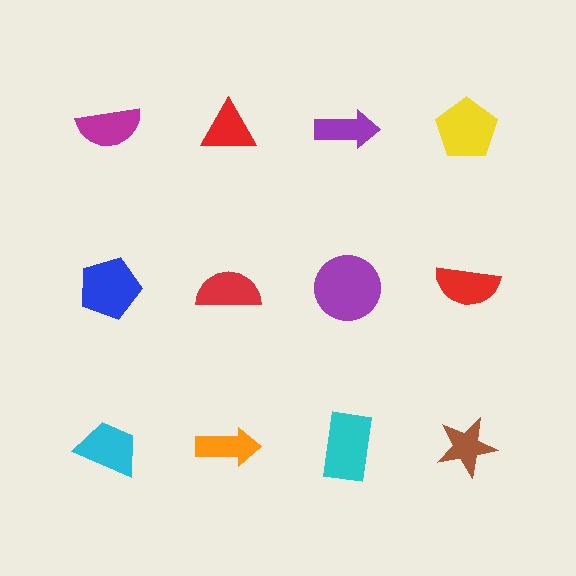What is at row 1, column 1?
A magenta semicircle.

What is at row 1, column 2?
A red triangle.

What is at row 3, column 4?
A brown star.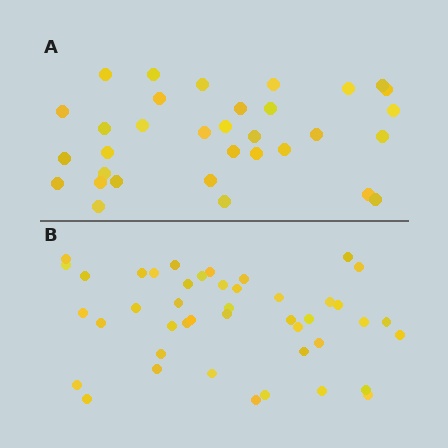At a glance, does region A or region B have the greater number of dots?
Region B (the bottom region) has more dots.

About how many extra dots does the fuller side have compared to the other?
Region B has roughly 12 or so more dots than region A.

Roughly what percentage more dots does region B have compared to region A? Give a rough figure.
About 35% more.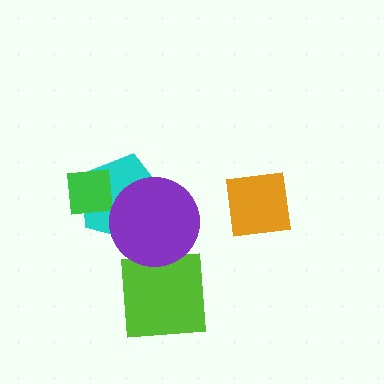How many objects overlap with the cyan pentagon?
2 objects overlap with the cyan pentagon.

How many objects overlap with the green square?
1 object overlaps with the green square.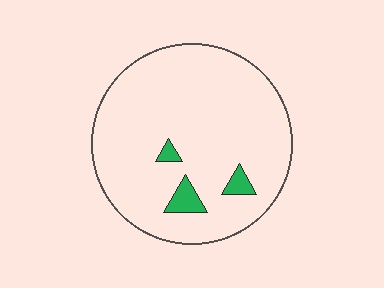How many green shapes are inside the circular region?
3.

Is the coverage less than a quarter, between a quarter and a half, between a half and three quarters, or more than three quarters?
Less than a quarter.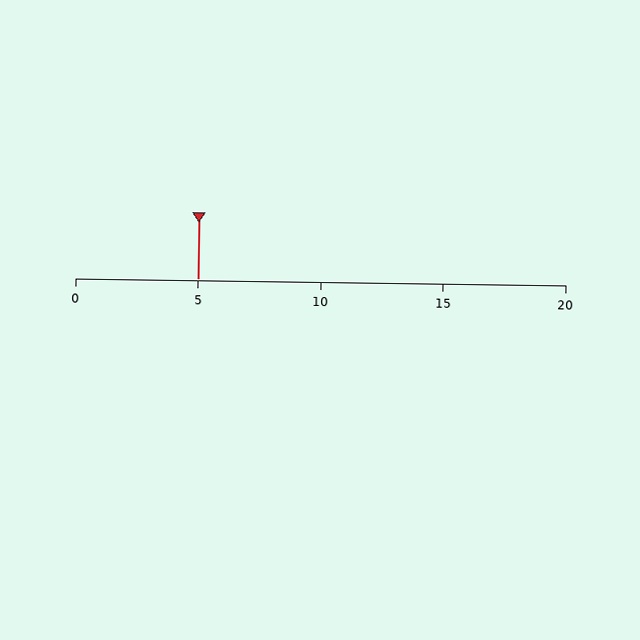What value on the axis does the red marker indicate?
The marker indicates approximately 5.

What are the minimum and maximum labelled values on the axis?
The axis runs from 0 to 20.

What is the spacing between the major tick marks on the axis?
The major ticks are spaced 5 apart.